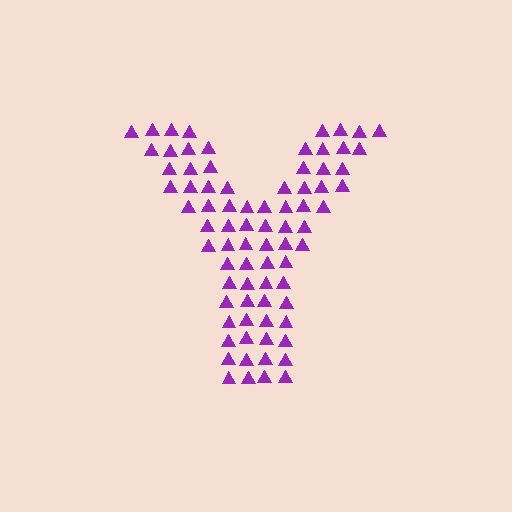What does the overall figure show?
The overall figure shows the letter Y.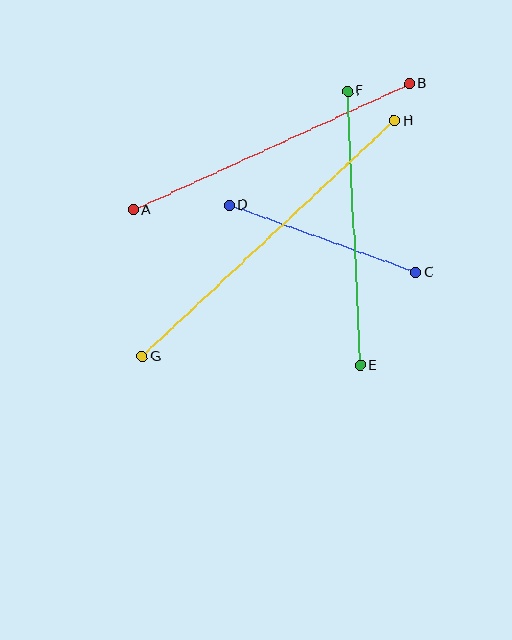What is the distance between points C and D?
The distance is approximately 198 pixels.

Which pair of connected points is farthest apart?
Points G and H are farthest apart.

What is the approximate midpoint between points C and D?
The midpoint is at approximately (323, 239) pixels.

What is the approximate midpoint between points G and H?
The midpoint is at approximately (268, 238) pixels.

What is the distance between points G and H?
The distance is approximately 345 pixels.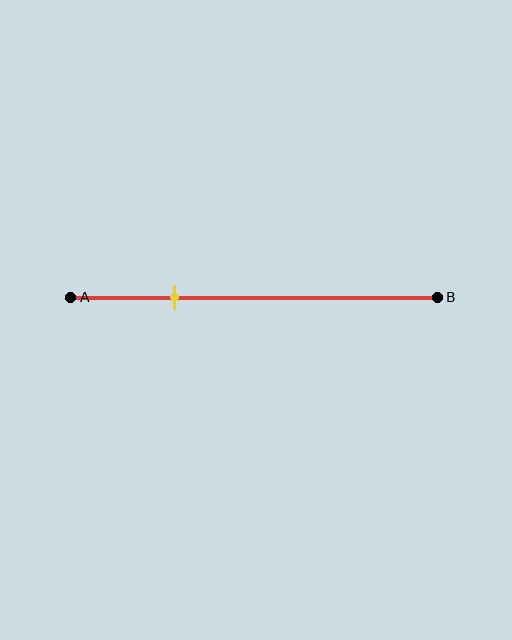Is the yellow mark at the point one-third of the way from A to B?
No, the mark is at about 30% from A, not at the 33% one-third point.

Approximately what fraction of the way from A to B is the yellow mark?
The yellow mark is approximately 30% of the way from A to B.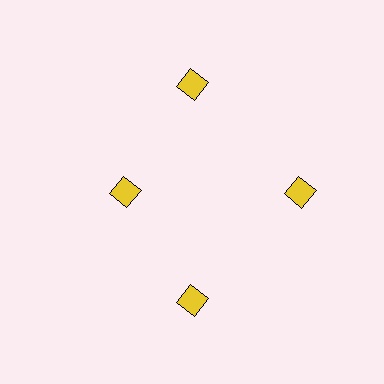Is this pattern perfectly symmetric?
No. The 4 yellow diamonds are arranged in a ring, but one element near the 9 o'clock position is pulled inward toward the center, breaking the 4-fold rotational symmetry.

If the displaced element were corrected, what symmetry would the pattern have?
It would have 4-fold rotational symmetry — the pattern would map onto itself every 90 degrees.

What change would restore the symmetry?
The symmetry would be restored by moving it outward, back onto the ring so that all 4 diamonds sit at equal angles and equal distance from the center.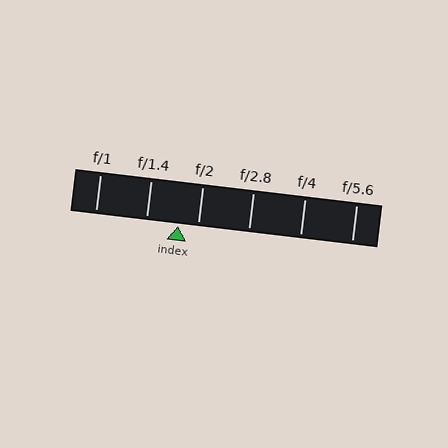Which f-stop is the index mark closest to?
The index mark is closest to f/2.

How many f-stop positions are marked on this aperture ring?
There are 6 f-stop positions marked.